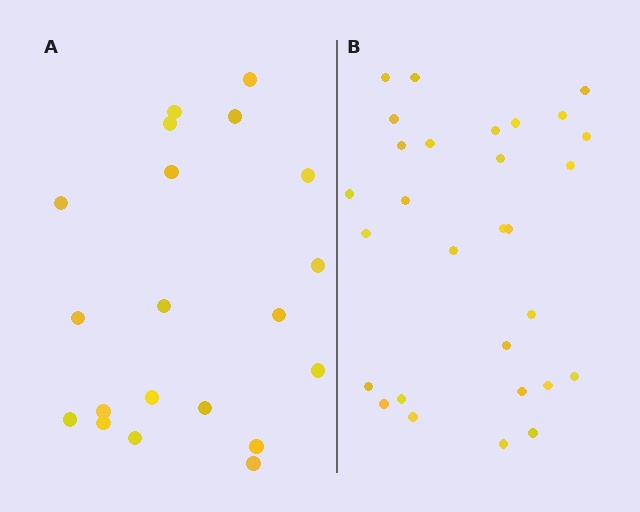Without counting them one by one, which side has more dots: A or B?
Region B (the right region) has more dots.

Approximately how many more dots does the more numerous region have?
Region B has roughly 8 or so more dots than region A.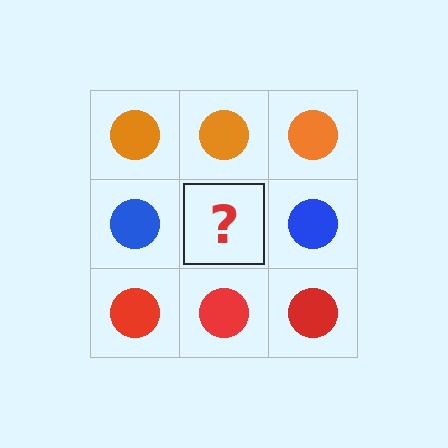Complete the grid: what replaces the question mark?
The question mark should be replaced with a blue circle.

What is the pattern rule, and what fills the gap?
The rule is that each row has a consistent color. The gap should be filled with a blue circle.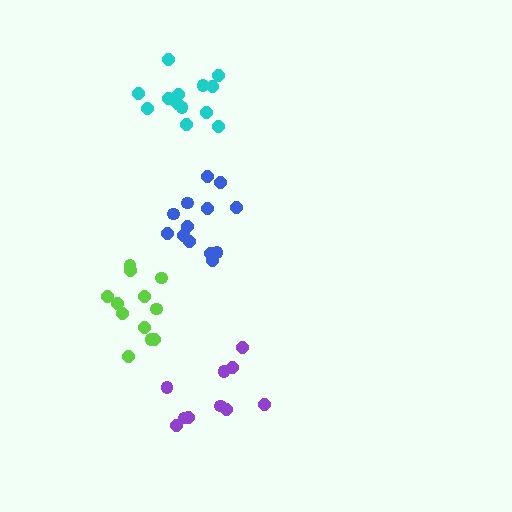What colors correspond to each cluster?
The clusters are colored: purple, lime, blue, cyan.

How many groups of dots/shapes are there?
There are 4 groups.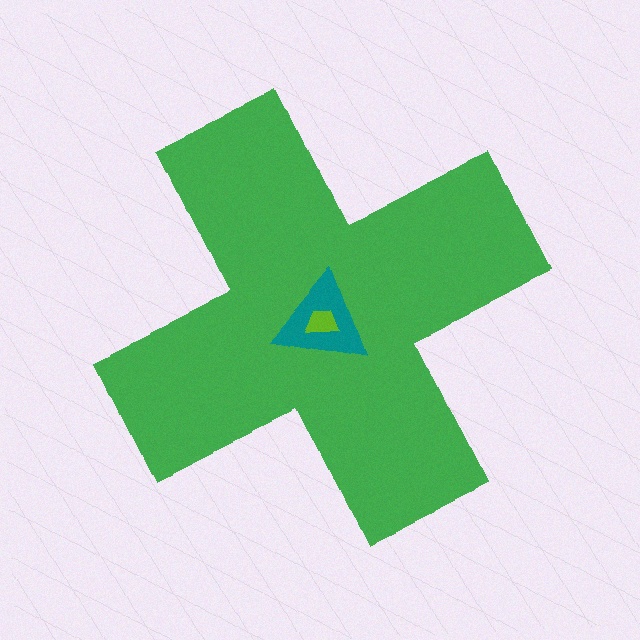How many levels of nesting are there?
3.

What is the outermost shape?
The green cross.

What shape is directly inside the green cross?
The teal triangle.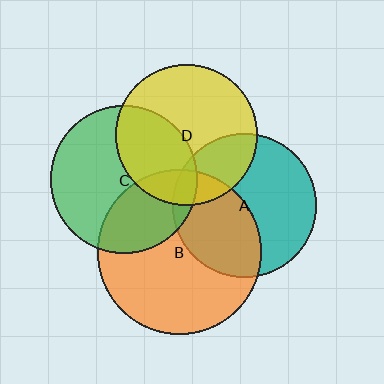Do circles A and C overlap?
Yes.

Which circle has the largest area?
Circle B (orange).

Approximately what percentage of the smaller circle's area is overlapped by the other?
Approximately 5%.